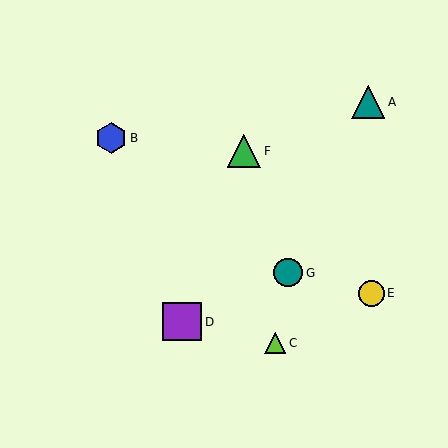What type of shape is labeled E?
Shape E is a yellow circle.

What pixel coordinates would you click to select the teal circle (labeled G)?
Click at (288, 273) to select the teal circle G.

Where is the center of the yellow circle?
The center of the yellow circle is at (371, 293).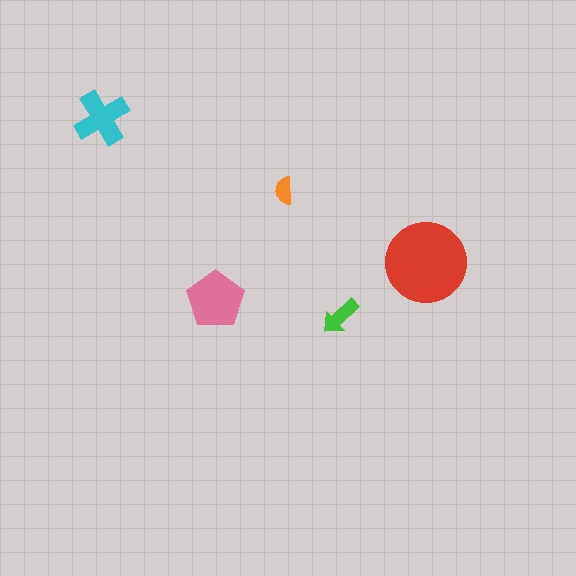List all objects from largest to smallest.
The red circle, the pink pentagon, the cyan cross, the green arrow, the orange semicircle.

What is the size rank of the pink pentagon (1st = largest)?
2nd.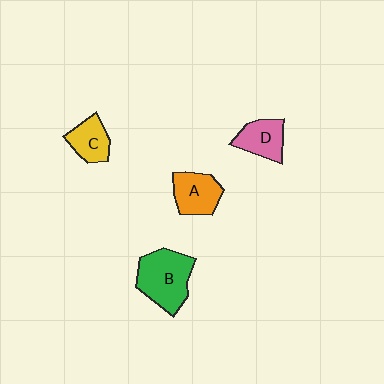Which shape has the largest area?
Shape B (green).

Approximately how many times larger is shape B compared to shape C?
Approximately 1.8 times.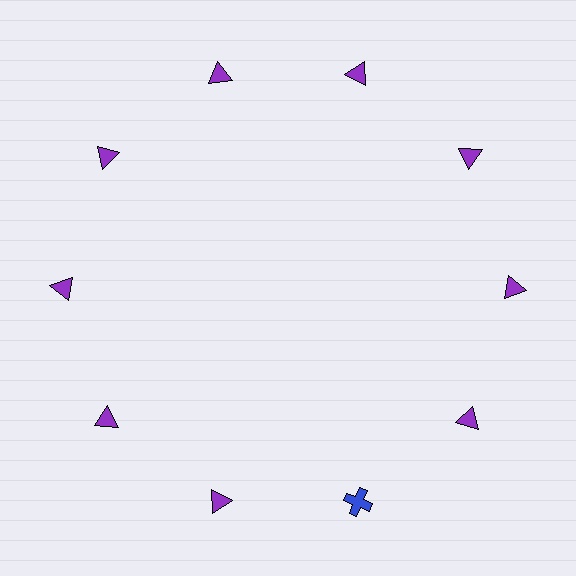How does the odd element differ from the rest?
It differs in both color (blue instead of purple) and shape (cross instead of triangle).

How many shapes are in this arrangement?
There are 10 shapes arranged in a ring pattern.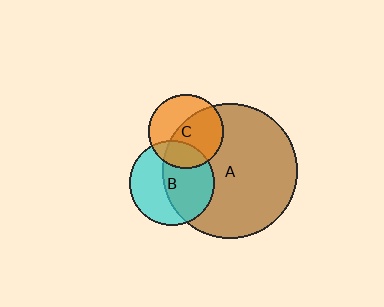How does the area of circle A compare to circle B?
Approximately 2.5 times.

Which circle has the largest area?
Circle A (brown).